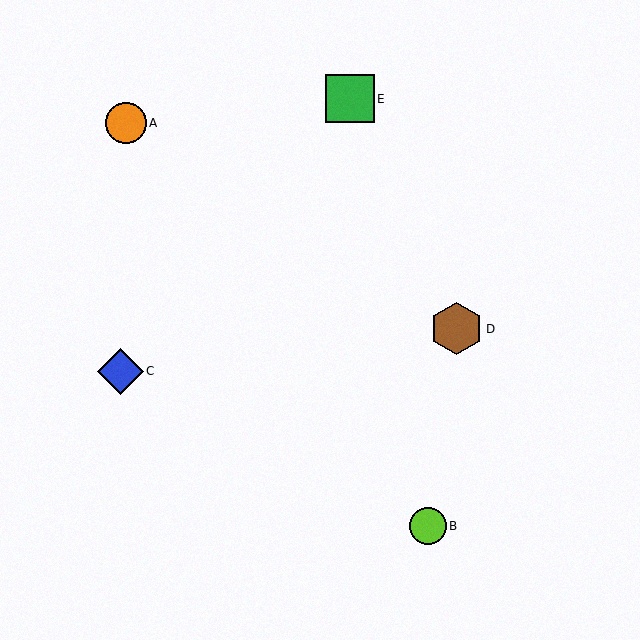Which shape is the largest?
The brown hexagon (labeled D) is the largest.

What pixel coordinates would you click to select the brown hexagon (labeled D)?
Click at (456, 329) to select the brown hexagon D.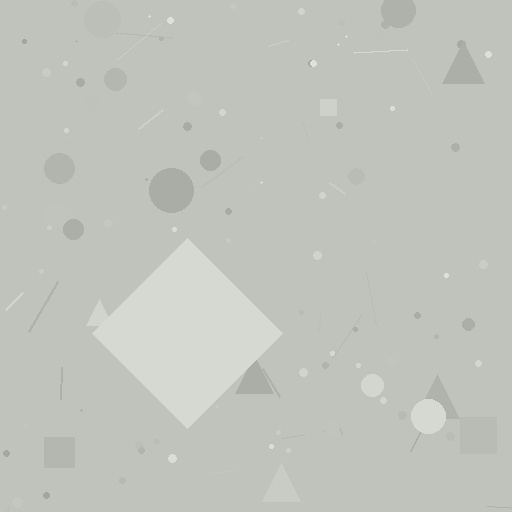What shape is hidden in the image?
A diamond is hidden in the image.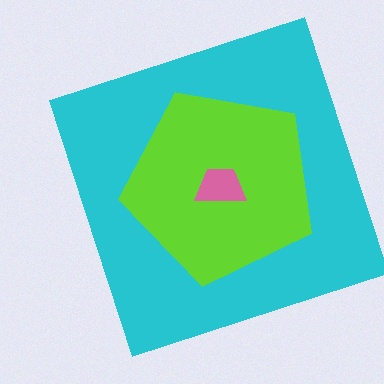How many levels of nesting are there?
3.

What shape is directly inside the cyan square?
The lime pentagon.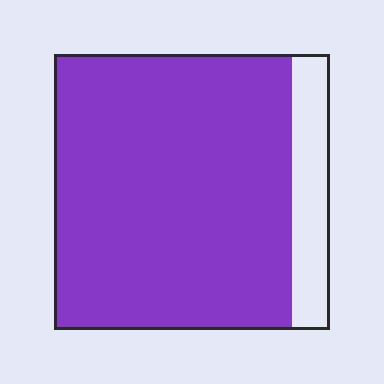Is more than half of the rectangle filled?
Yes.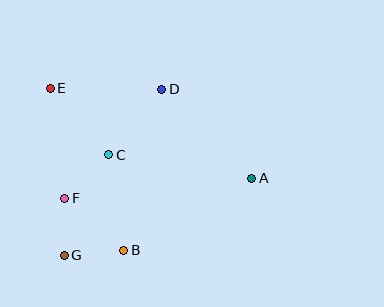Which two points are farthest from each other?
Points A and E are farthest from each other.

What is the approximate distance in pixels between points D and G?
The distance between D and G is approximately 193 pixels.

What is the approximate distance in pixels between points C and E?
The distance between C and E is approximately 88 pixels.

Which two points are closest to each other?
Points F and G are closest to each other.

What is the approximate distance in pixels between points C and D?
The distance between C and D is approximately 84 pixels.